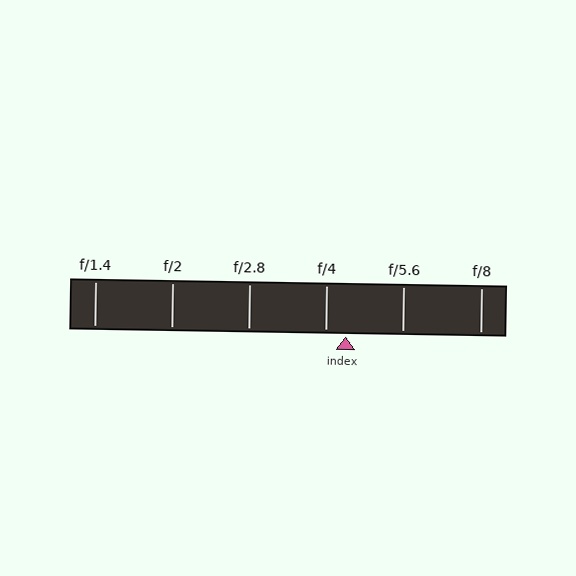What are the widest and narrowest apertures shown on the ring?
The widest aperture shown is f/1.4 and the narrowest is f/8.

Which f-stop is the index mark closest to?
The index mark is closest to f/4.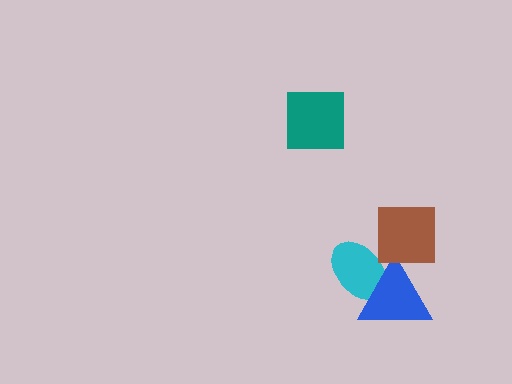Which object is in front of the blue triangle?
The brown square is in front of the blue triangle.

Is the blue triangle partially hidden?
Yes, it is partially covered by another shape.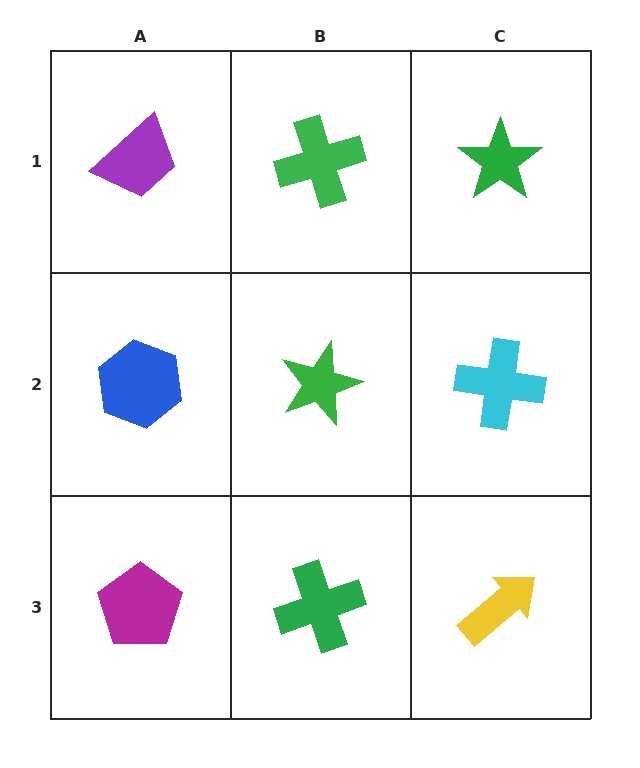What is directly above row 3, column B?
A green star.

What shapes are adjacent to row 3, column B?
A green star (row 2, column B), a magenta pentagon (row 3, column A), a yellow arrow (row 3, column C).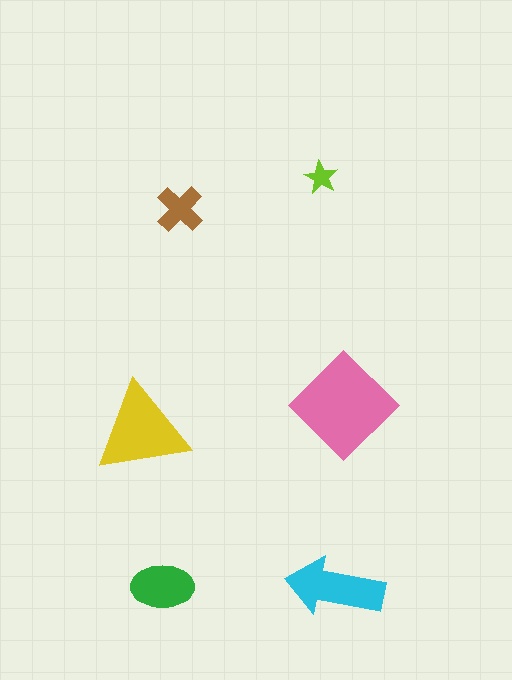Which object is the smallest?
The lime star.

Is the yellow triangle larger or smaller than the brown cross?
Larger.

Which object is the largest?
The pink diamond.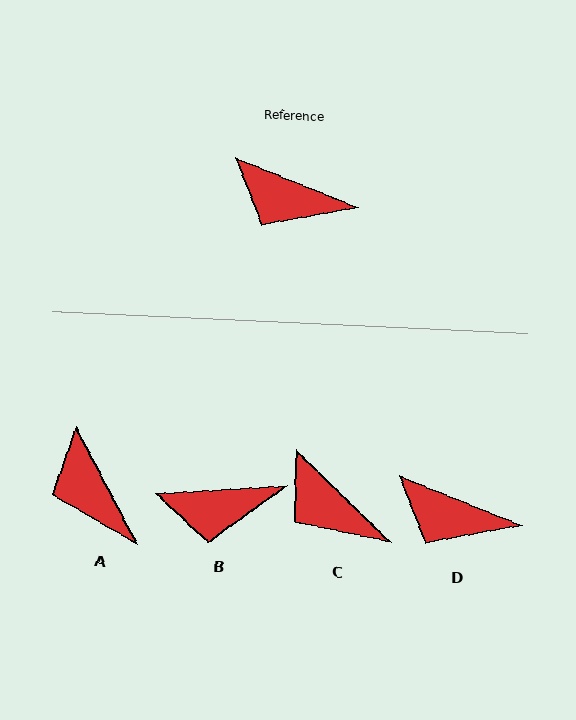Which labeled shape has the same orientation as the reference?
D.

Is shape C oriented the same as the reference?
No, it is off by about 23 degrees.